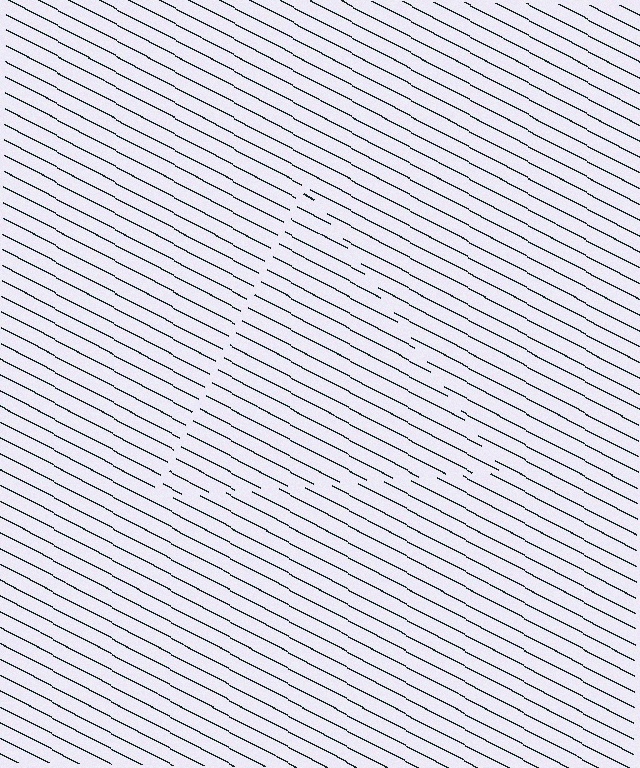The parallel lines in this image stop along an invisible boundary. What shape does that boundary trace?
An illusory triangle. The interior of the shape contains the same grating, shifted by half a period — the contour is defined by the phase discontinuity where line-ends from the inner and outer gratings abut.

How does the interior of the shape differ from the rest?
The interior of the shape contains the same grating, shifted by half a period — the contour is defined by the phase discontinuity where line-ends from the inner and outer gratings abut.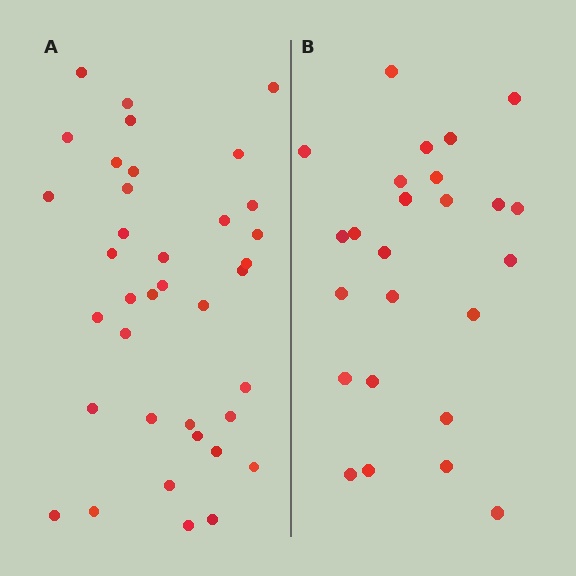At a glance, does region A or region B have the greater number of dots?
Region A (the left region) has more dots.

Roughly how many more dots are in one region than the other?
Region A has roughly 12 or so more dots than region B.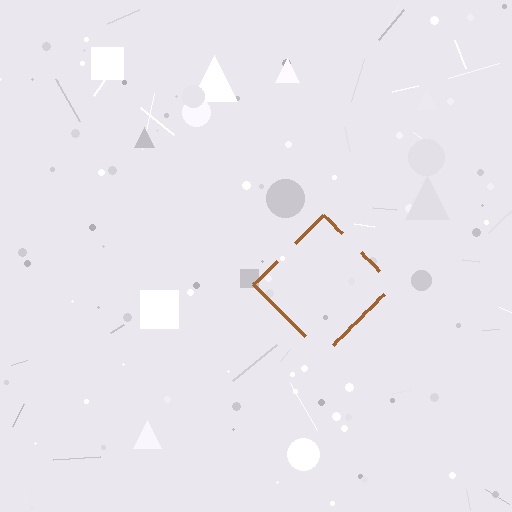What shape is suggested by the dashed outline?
The dashed outline suggests a diamond.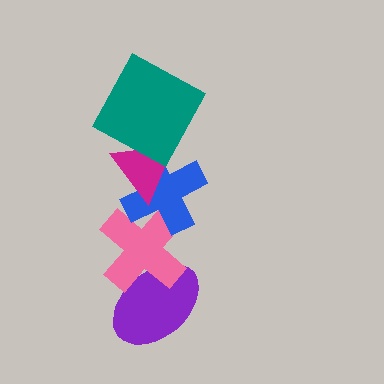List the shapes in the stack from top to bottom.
From top to bottom: the teal square, the magenta triangle, the blue cross, the pink cross, the purple ellipse.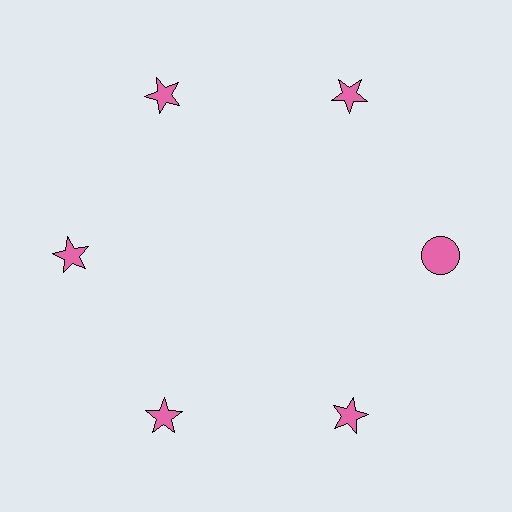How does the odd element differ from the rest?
It has a different shape: circle instead of star.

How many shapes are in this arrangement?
There are 6 shapes arranged in a ring pattern.